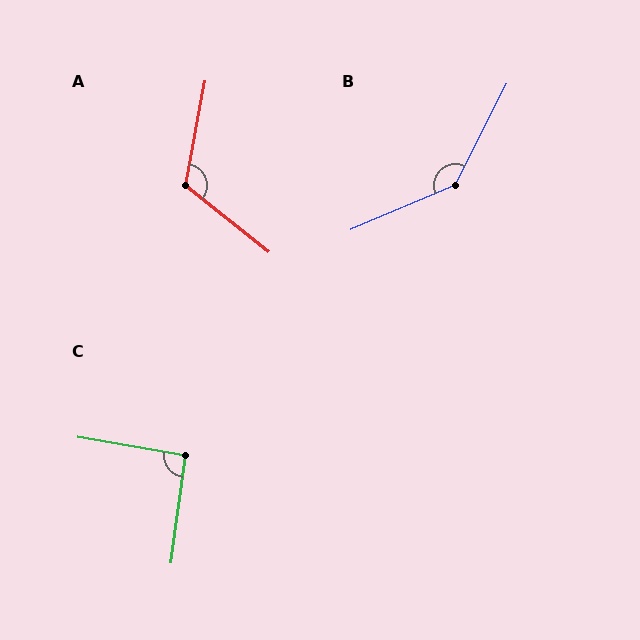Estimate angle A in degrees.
Approximately 118 degrees.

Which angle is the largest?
B, at approximately 140 degrees.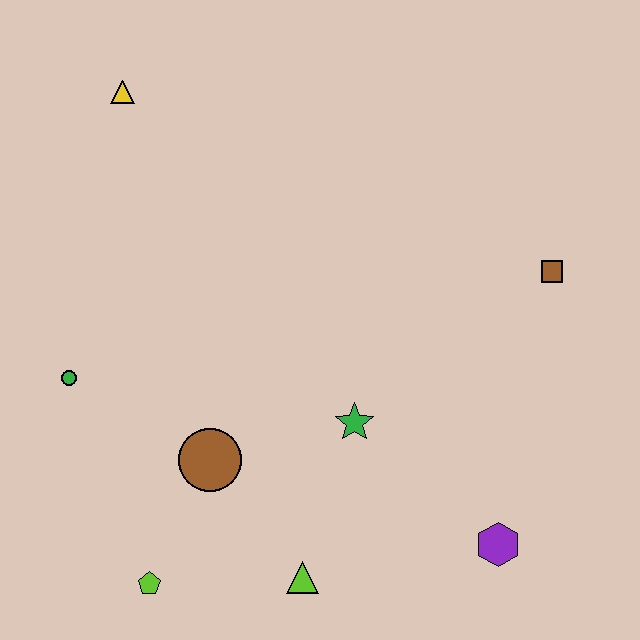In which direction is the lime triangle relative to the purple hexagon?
The lime triangle is to the left of the purple hexagon.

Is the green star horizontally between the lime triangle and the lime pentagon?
No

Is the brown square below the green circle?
No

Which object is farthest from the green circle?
The brown square is farthest from the green circle.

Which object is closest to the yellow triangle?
The green circle is closest to the yellow triangle.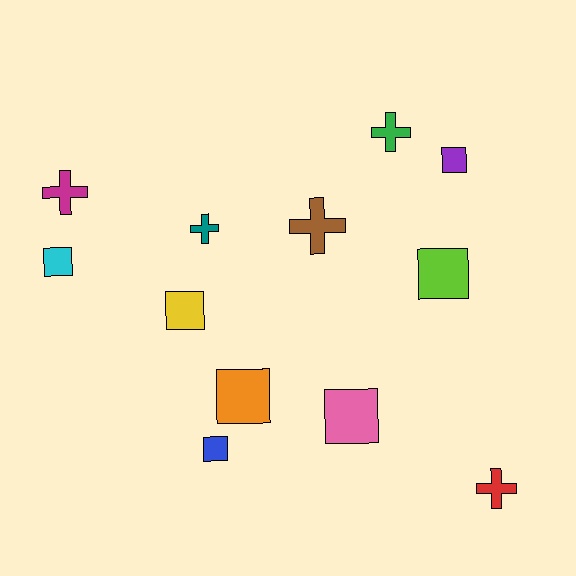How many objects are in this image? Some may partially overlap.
There are 12 objects.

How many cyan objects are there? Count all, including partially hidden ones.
There is 1 cyan object.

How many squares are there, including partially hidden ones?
There are 7 squares.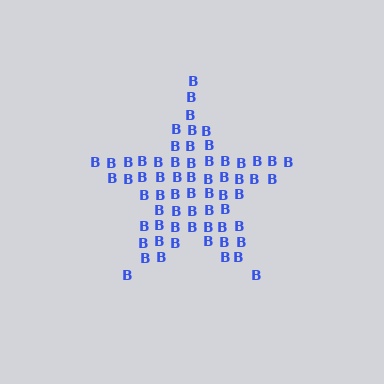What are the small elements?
The small elements are letter B's.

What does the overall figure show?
The overall figure shows a star.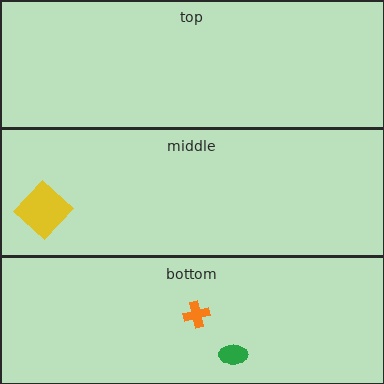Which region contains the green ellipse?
The bottom region.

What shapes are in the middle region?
The yellow diamond.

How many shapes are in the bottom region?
2.